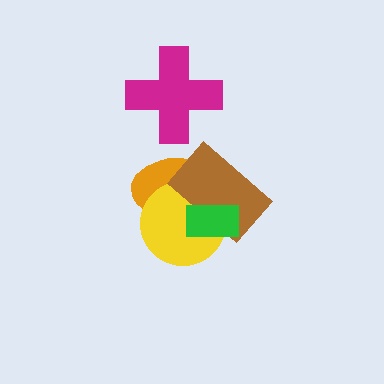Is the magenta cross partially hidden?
No, no other shape covers it.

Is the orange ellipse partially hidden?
Yes, it is partially covered by another shape.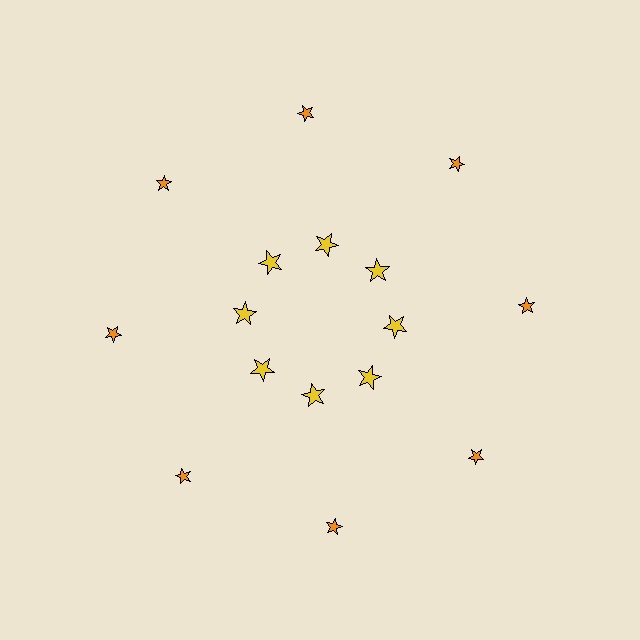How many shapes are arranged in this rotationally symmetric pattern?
There are 16 shapes, arranged in 8 groups of 2.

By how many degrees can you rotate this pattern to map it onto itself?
The pattern maps onto itself every 45 degrees of rotation.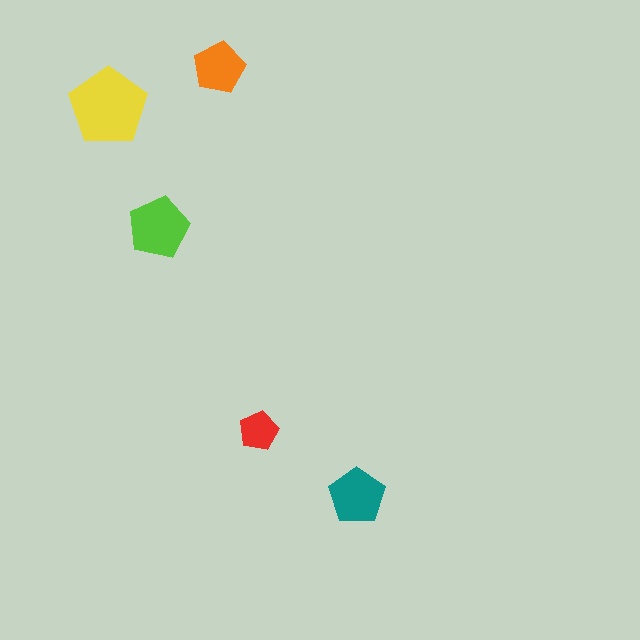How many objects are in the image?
There are 5 objects in the image.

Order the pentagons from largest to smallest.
the yellow one, the lime one, the teal one, the orange one, the red one.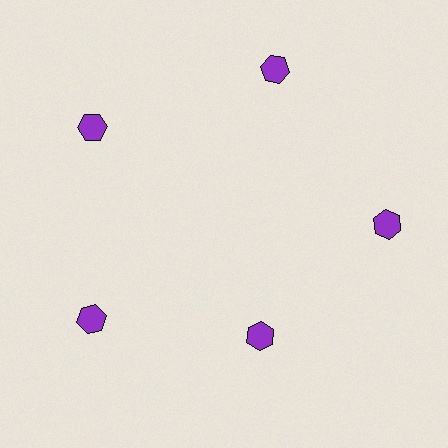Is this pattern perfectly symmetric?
No. The 5 purple hexagons are arranged in a ring, but one element near the 5 o'clock position is pulled inward toward the center, breaking the 5-fold rotational symmetry.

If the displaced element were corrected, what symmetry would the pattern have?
It would have 5-fold rotational symmetry — the pattern would map onto itself every 72 degrees.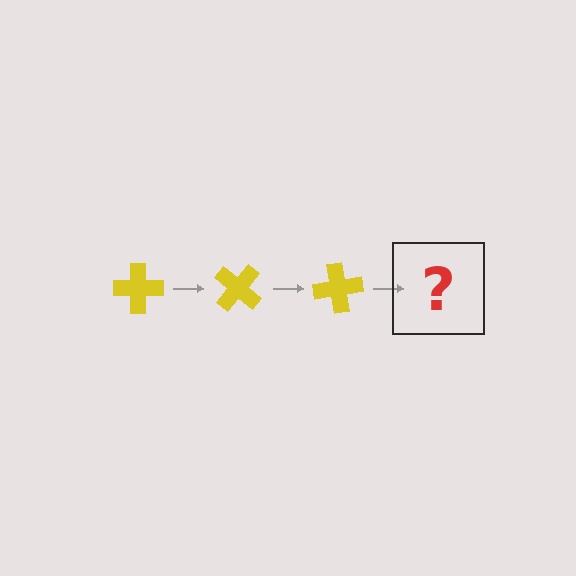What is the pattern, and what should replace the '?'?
The pattern is that the cross rotates 40 degrees each step. The '?' should be a yellow cross rotated 120 degrees.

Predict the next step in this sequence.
The next step is a yellow cross rotated 120 degrees.